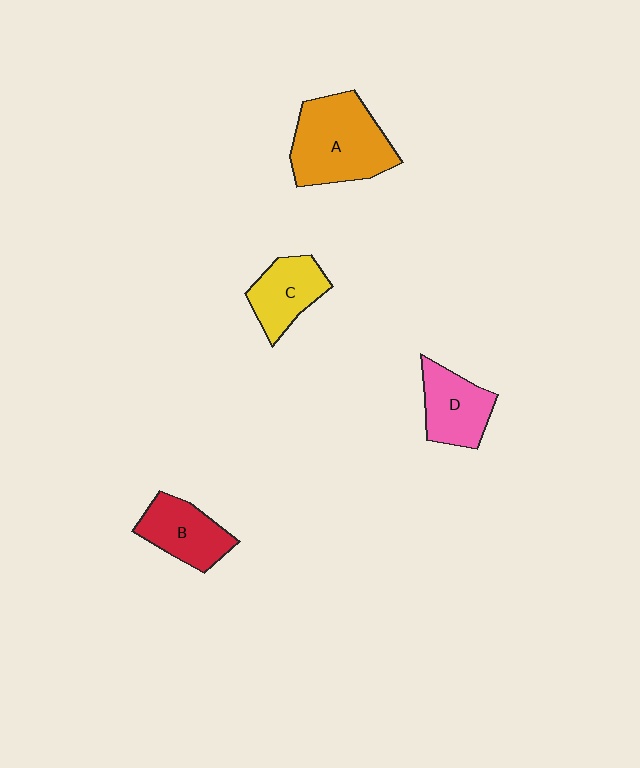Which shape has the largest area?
Shape A (orange).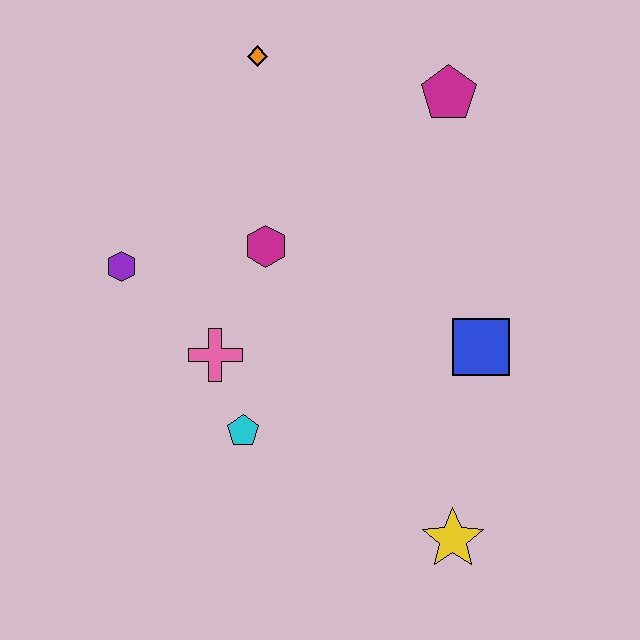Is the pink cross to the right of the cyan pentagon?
No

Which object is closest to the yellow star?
The blue square is closest to the yellow star.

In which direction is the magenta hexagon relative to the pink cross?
The magenta hexagon is above the pink cross.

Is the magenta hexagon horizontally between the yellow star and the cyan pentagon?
Yes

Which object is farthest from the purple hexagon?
The yellow star is farthest from the purple hexagon.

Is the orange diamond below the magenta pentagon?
No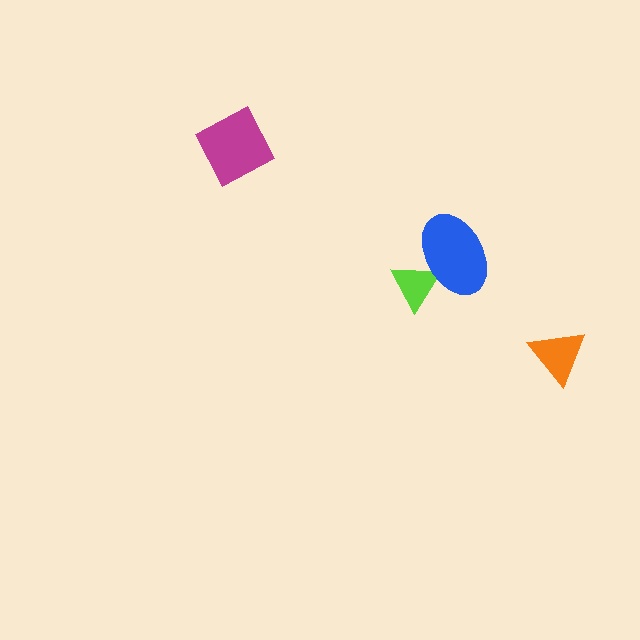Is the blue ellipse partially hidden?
No, no other shape covers it.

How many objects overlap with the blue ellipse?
1 object overlaps with the blue ellipse.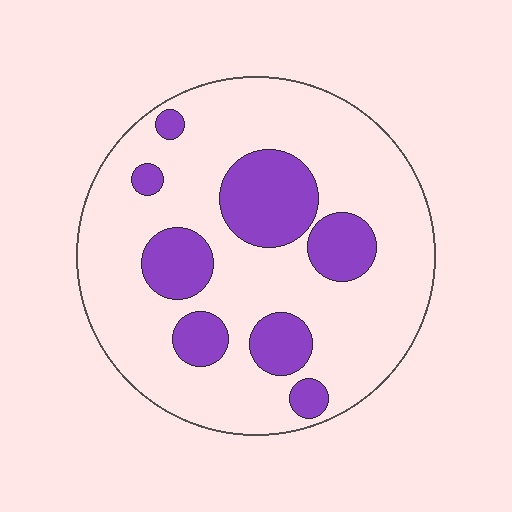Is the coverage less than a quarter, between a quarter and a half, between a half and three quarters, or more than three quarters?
Less than a quarter.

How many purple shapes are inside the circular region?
8.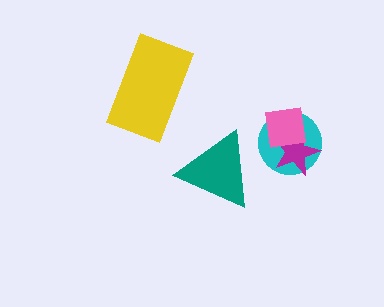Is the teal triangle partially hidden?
No, no other shape covers it.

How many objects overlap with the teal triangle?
0 objects overlap with the teal triangle.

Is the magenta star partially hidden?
Yes, it is partially covered by another shape.